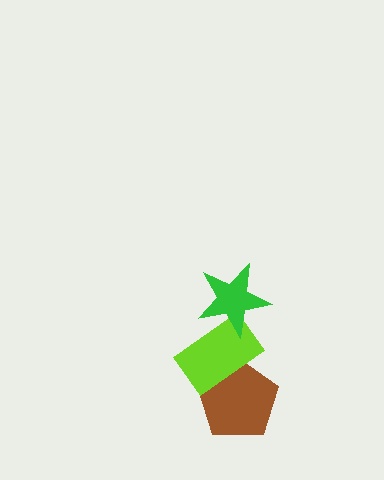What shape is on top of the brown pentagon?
The lime rectangle is on top of the brown pentagon.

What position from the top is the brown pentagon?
The brown pentagon is 3rd from the top.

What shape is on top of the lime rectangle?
The green star is on top of the lime rectangle.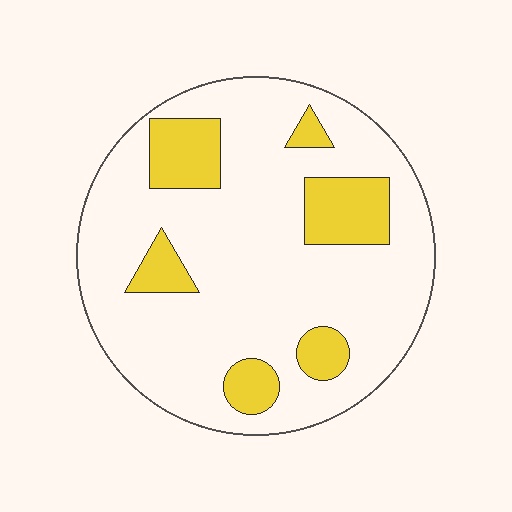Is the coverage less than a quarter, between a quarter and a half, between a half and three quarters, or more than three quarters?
Less than a quarter.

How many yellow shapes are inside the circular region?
6.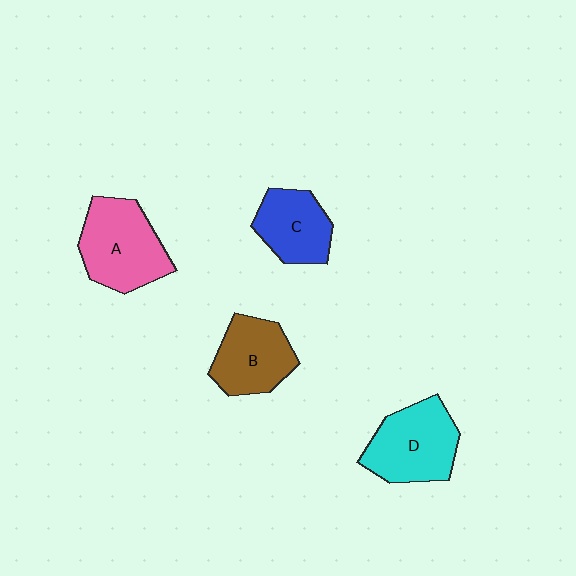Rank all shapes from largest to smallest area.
From largest to smallest: A (pink), D (cyan), B (brown), C (blue).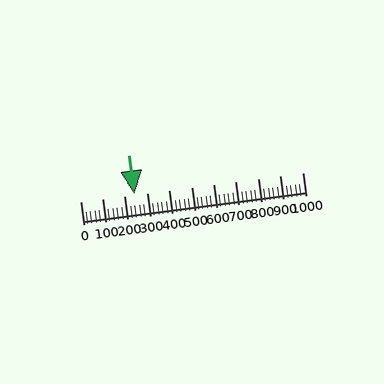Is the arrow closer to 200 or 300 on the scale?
The arrow is closer to 200.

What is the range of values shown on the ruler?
The ruler shows values from 0 to 1000.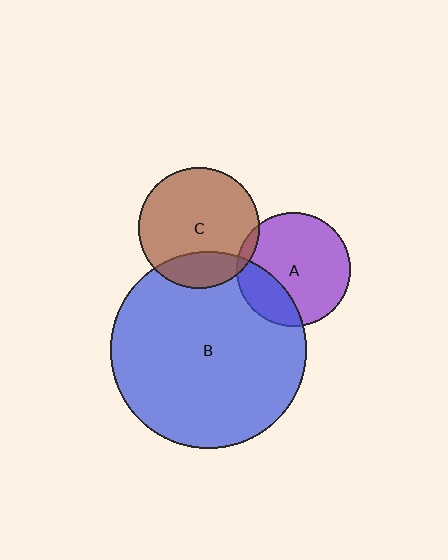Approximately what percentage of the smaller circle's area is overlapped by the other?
Approximately 25%.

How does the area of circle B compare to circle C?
Approximately 2.6 times.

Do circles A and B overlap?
Yes.